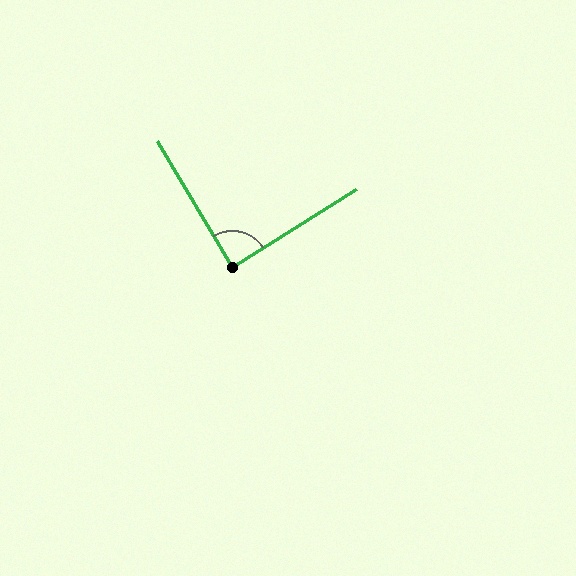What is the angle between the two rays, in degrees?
Approximately 88 degrees.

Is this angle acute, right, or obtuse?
It is approximately a right angle.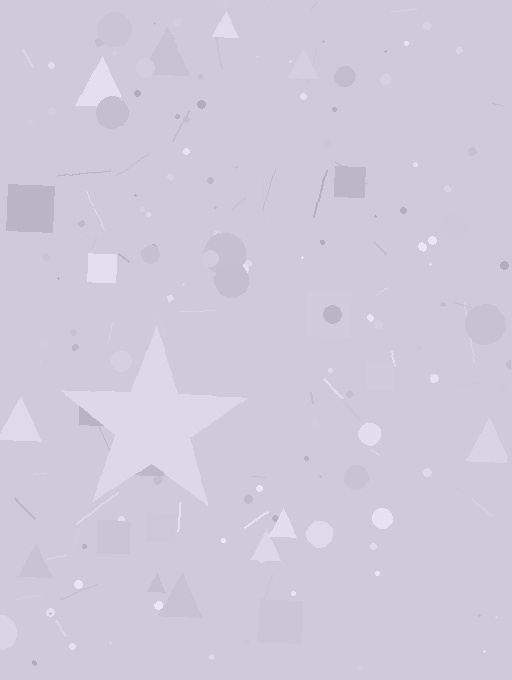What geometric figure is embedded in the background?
A star is embedded in the background.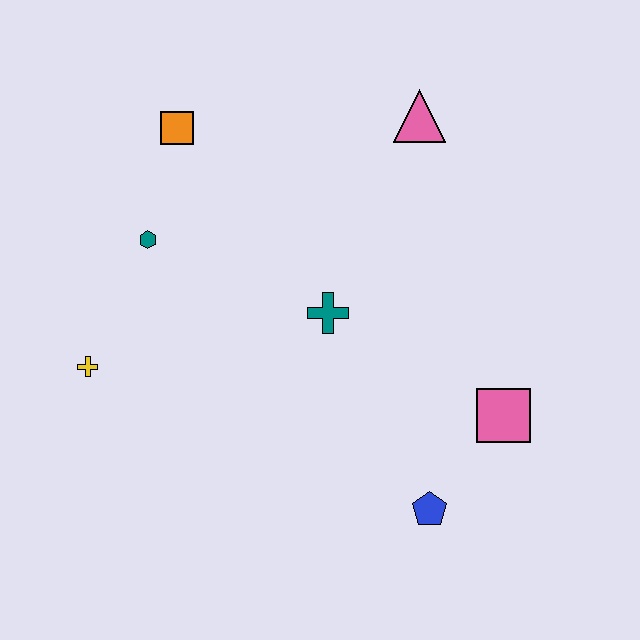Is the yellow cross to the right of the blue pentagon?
No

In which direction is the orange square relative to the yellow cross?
The orange square is above the yellow cross.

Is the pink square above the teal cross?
No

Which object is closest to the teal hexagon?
The orange square is closest to the teal hexagon.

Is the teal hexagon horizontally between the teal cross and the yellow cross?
Yes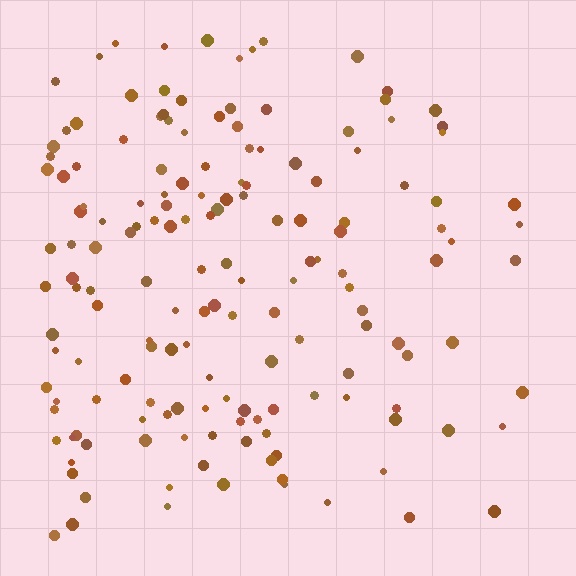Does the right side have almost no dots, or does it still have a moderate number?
Still a moderate number, just noticeably fewer than the left.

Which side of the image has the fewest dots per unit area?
The right.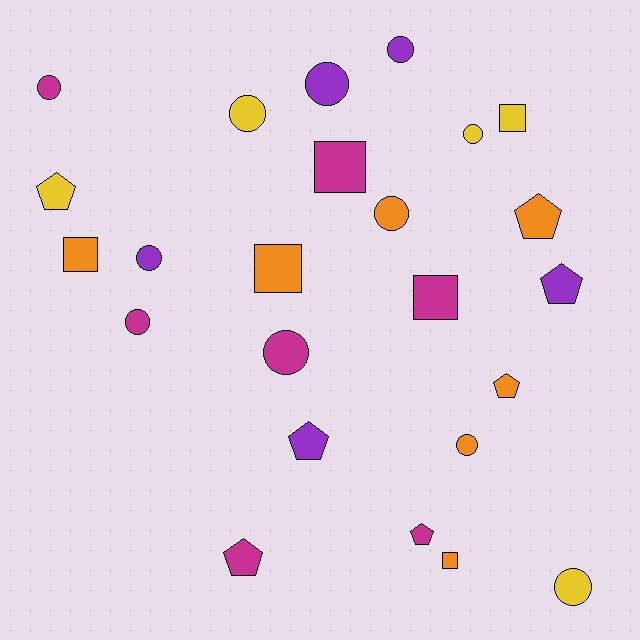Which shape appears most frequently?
Circle, with 11 objects.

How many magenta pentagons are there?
There are 2 magenta pentagons.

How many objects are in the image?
There are 24 objects.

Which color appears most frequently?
Magenta, with 7 objects.